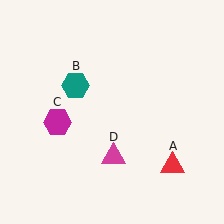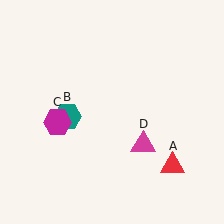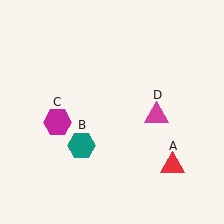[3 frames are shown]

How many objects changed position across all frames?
2 objects changed position: teal hexagon (object B), magenta triangle (object D).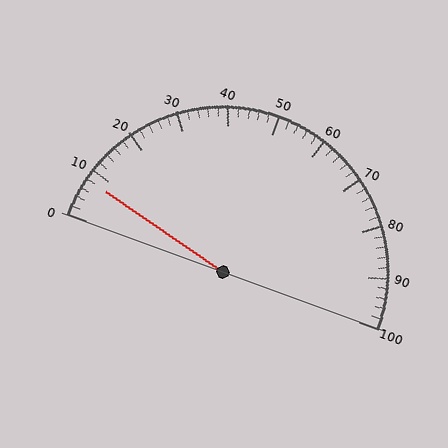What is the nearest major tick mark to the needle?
The nearest major tick mark is 10.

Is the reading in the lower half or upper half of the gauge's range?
The reading is in the lower half of the range (0 to 100).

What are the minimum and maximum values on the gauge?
The gauge ranges from 0 to 100.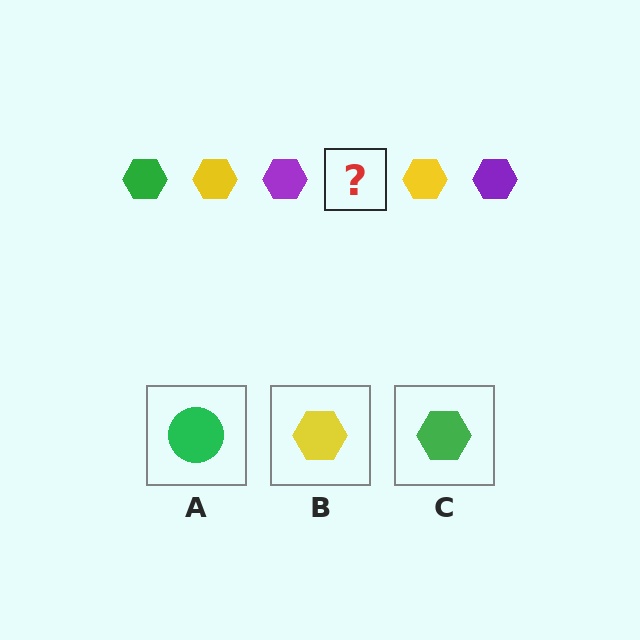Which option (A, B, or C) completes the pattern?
C.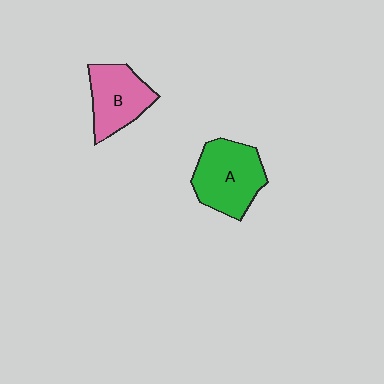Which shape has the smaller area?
Shape B (pink).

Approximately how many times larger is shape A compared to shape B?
Approximately 1.2 times.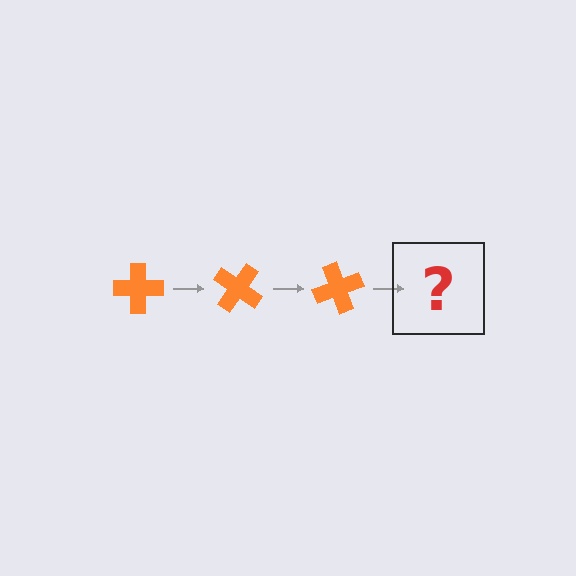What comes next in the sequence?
The next element should be an orange cross rotated 105 degrees.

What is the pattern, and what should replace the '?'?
The pattern is that the cross rotates 35 degrees each step. The '?' should be an orange cross rotated 105 degrees.